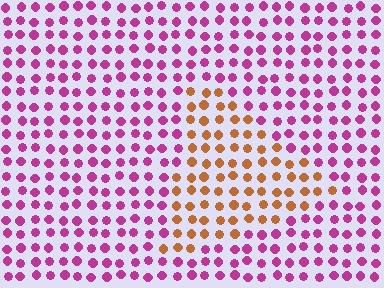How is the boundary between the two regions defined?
The boundary is defined purely by a slight shift in hue (about 68 degrees). Spacing, size, and orientation are identical on both sides.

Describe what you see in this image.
The image is filled with small magenta elements in a uniform arrangement. A triangle-shaped region is visible where the elements are tinted to a slightly different hue, forming a subtle color boundary.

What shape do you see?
I see a triangle.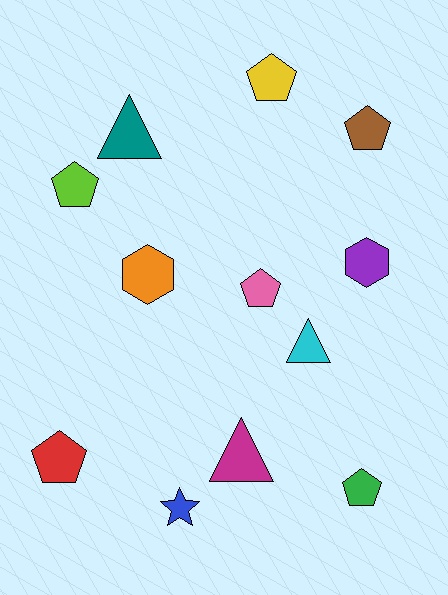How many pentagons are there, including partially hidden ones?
There are 6 pentagons.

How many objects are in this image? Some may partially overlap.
There are 12 objects.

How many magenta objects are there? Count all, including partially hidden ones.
There is 1 magenta object.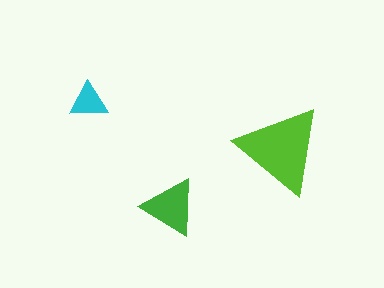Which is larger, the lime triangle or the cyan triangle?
The lime one.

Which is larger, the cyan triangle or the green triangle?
The green one.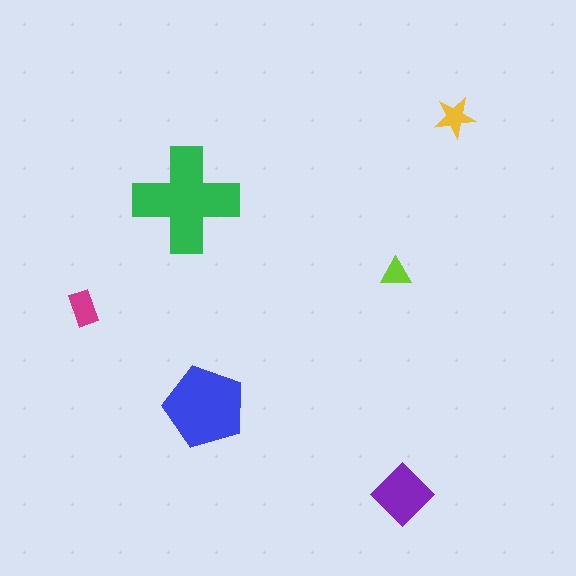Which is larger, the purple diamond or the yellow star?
The purple diamond.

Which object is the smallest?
The lime triangle.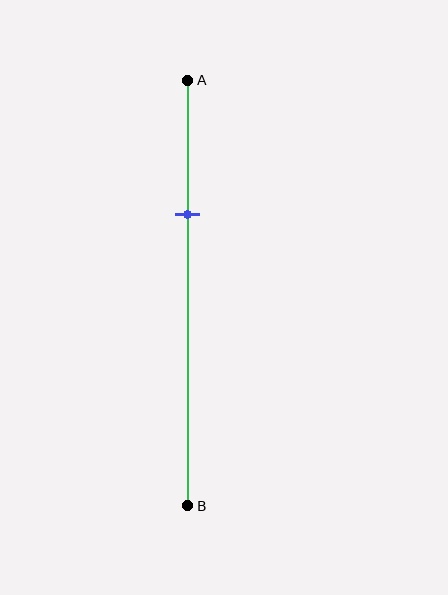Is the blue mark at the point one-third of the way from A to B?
Yes, the mark is approximately at the one-third point.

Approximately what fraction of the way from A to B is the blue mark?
The blue mark is approximately 30% of the way from A to B.